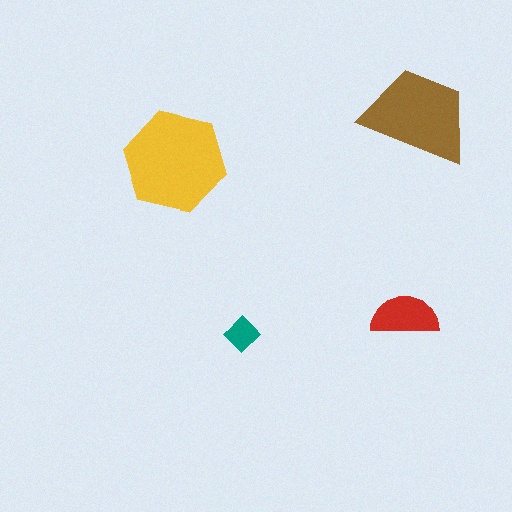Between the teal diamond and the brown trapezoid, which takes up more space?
The brown trapezoid.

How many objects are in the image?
There are 4 objects in the image.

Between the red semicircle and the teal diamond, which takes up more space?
The red semicircle.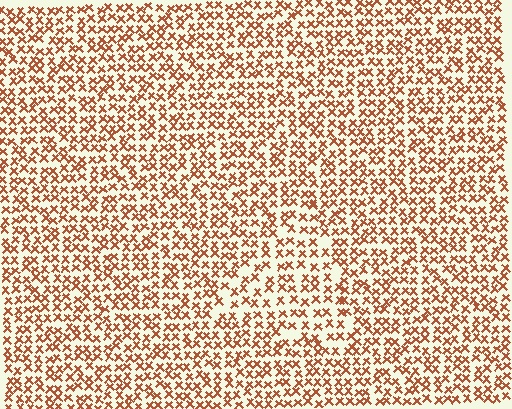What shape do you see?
I see a triangle.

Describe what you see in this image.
The image contains small brown elements arranged at two different densities. A triangle-shaped region is visible where the elements are less densely packed than the surrounding area.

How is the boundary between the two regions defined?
The boundary is defined by a change in element density (approximately 1.4x ratio). All elements are the same color, size, and shape.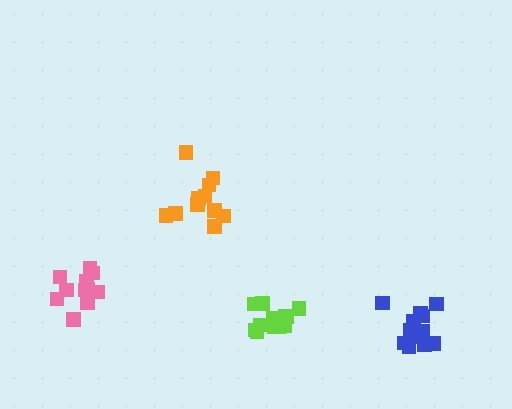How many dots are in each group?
Group 1: 13 dots, Group 2: 11 dots, Group 3: 13 dots, Group 4: 11 dots (48 total).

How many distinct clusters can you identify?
There are 4 distinct clusters.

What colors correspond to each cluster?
The clusters are colored: blue, orange, lime, pink.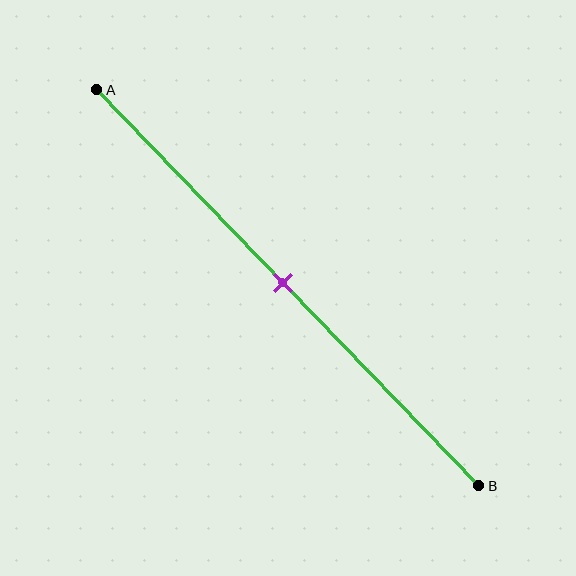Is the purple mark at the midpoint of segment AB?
Yes, the mark is approximately at the midpoint.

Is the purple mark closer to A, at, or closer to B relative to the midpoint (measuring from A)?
The purple mark is approximately at the midpoint of segment AB.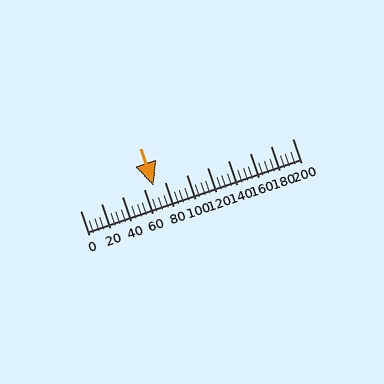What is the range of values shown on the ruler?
The ruler shows values from 0 to 200.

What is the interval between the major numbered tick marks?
The major tick marks are spaced 20 units apart.